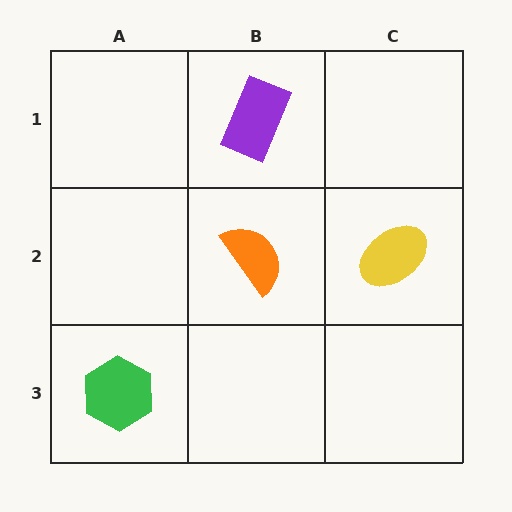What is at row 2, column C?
A yellow ellipse.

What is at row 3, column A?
A green hexagon.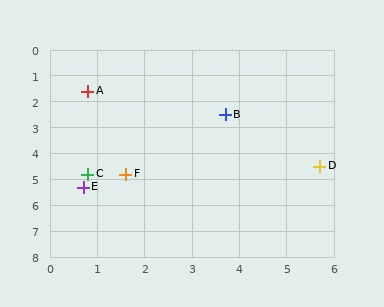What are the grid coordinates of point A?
Point A is at approximately (0.8, 1.6).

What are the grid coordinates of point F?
Point F is at approximately (1.6, 4.8).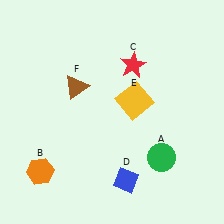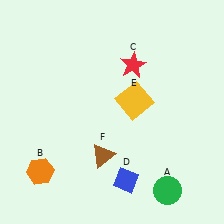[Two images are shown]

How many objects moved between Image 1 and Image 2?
2 objects moved between the two images.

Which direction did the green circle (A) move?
The green circle (A) moved down.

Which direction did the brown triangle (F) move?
The brown triangle (F) moved down.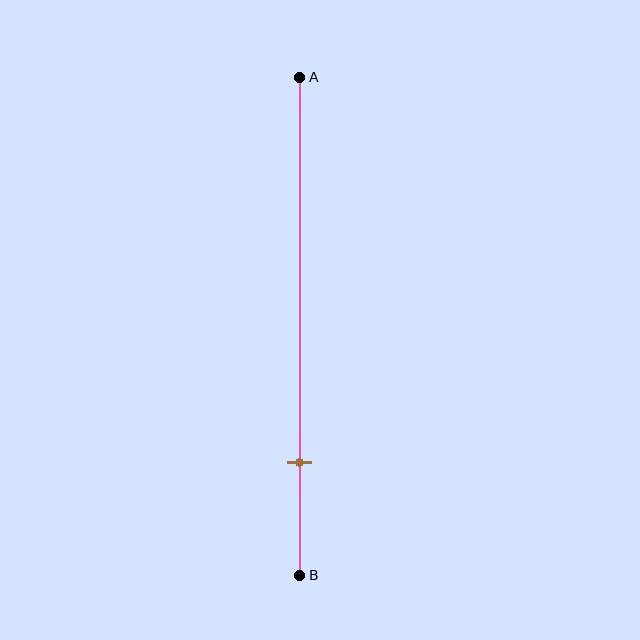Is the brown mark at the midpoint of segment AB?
No, the mark is at about 75% from A, not at the 50% midpoint.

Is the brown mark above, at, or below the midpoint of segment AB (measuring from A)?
The brown mark is below the midpoint of segment AB.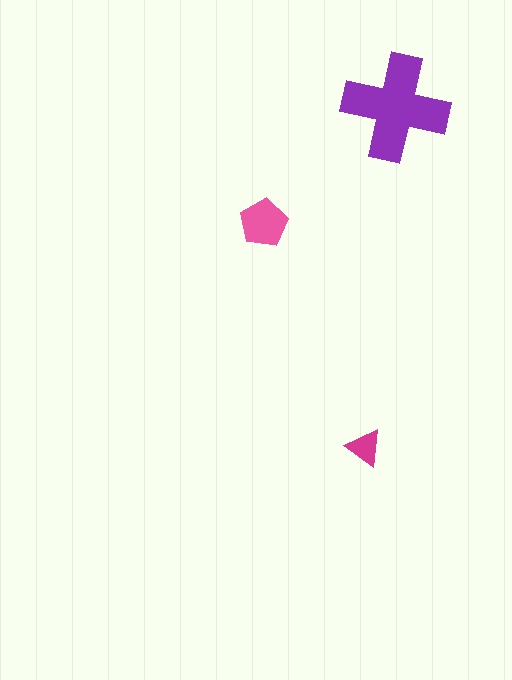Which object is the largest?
The purple cross.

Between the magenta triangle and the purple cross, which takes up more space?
The purple cross.